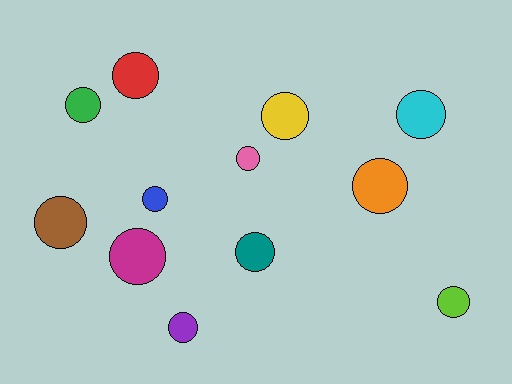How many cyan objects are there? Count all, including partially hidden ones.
There is 1 cyan object.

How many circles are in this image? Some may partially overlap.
There are 12 circles.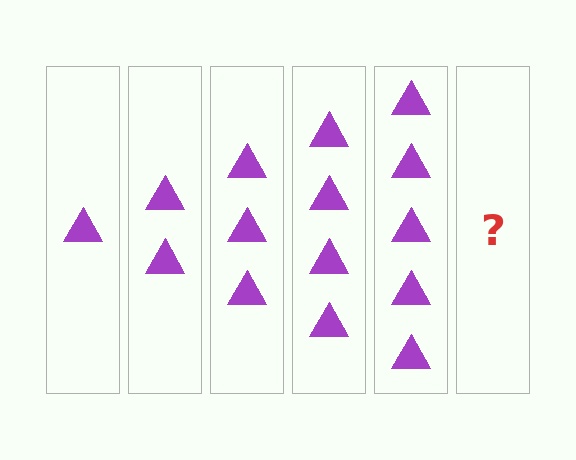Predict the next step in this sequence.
The next step is 6 triangles.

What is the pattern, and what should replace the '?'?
The pattern is that each step adds one more triangle. The '?' should be 6 triangles.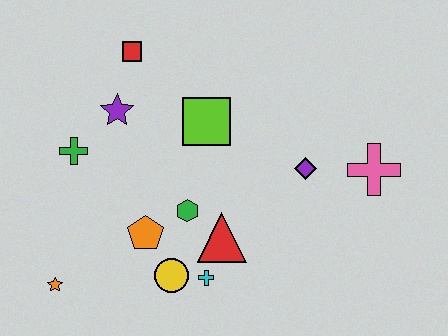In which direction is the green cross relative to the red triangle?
The green cross is to the left of the red triangle.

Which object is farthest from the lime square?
The orange star is farthest from the lime square.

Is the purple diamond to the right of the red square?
Yes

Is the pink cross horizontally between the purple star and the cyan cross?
No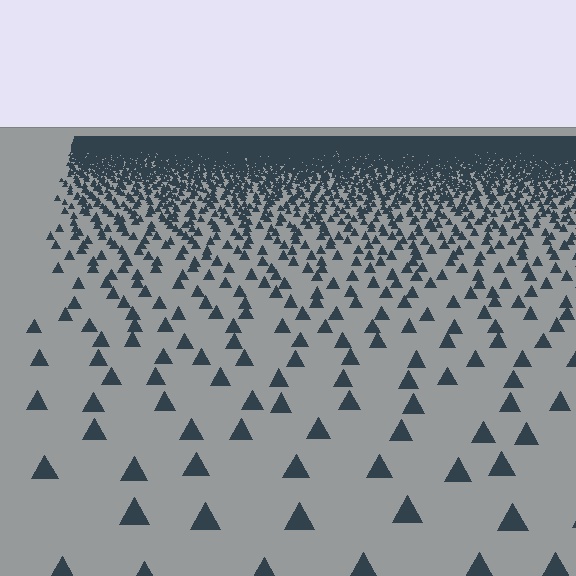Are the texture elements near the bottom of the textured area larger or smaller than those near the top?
Larger. Near the bottom, elements are closer to the viewer and appear at a bigger on-screen size.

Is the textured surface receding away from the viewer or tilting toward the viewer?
The surface is receding away from the viewer. Texture elements get smaller and denser toward the top.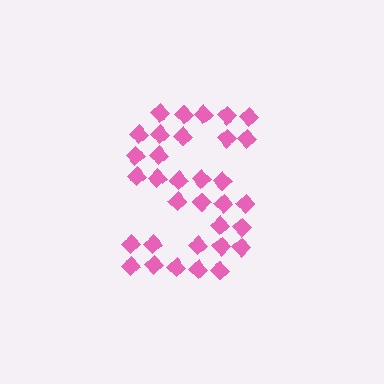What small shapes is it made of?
It is made of small diamonds.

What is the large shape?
The large shape is the letter S.